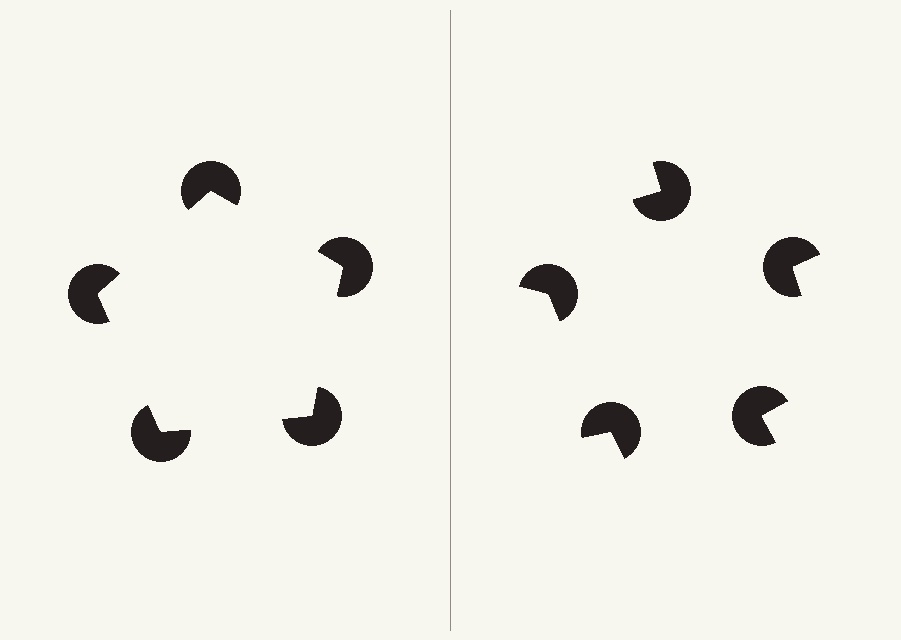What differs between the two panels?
The pac-man discs are positioned identically on both sides; only the wedge orientations differ. On the left they align to a pentagon; on the right they are misaligned.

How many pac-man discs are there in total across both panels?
10 — 5 on each side.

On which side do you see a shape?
An illusory pentagon appears on the left side. On the right side the wedge cuts are rotated, so no coherent shape forms.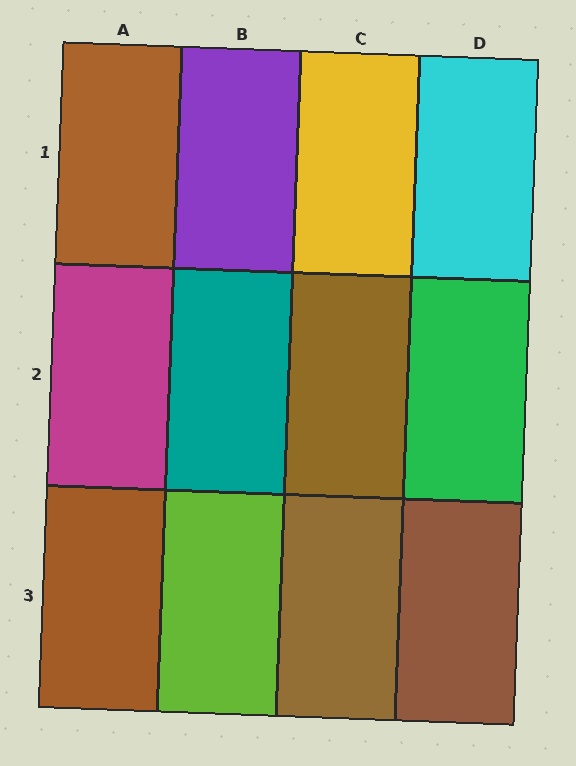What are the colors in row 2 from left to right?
Magenta, teal, brown, green.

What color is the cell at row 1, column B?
Purple.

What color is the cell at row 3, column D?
Brown.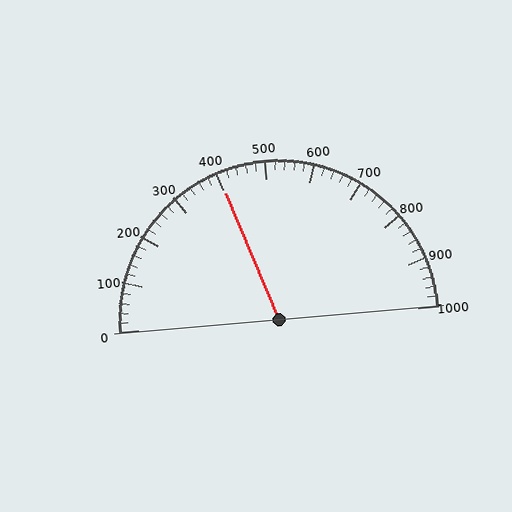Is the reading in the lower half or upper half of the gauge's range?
The reading is in the lower half of the range (0 to 1000).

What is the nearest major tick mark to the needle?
The nearest major tick mark is 400.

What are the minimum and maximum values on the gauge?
The gauge ranges from 0 to 1000.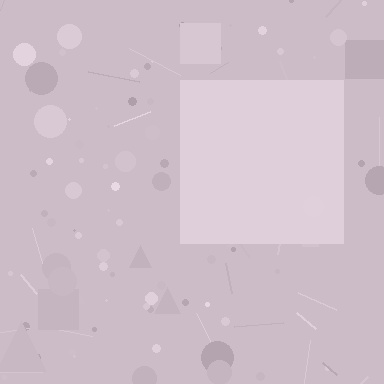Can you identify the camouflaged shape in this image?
The camouflaged shape is a square.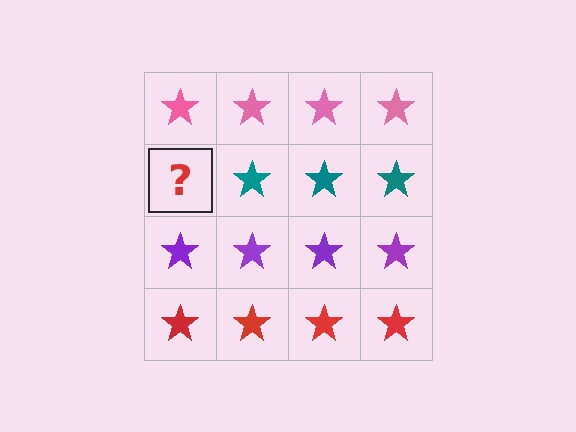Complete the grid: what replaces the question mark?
The question mark should be replaced with a teal star.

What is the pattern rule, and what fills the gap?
The rule is that each row has a consistent color. The gap should be filled with a teal star.